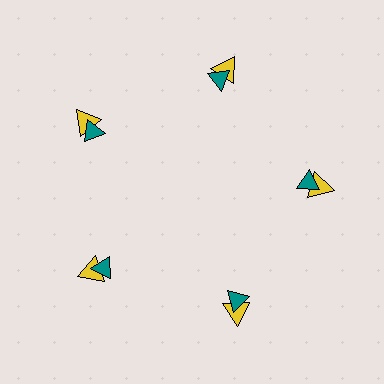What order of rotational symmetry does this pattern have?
This pattern has 5-fold rotational symmetry.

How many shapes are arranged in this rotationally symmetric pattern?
There are 10 shapes, arranged in 5 groups of 2.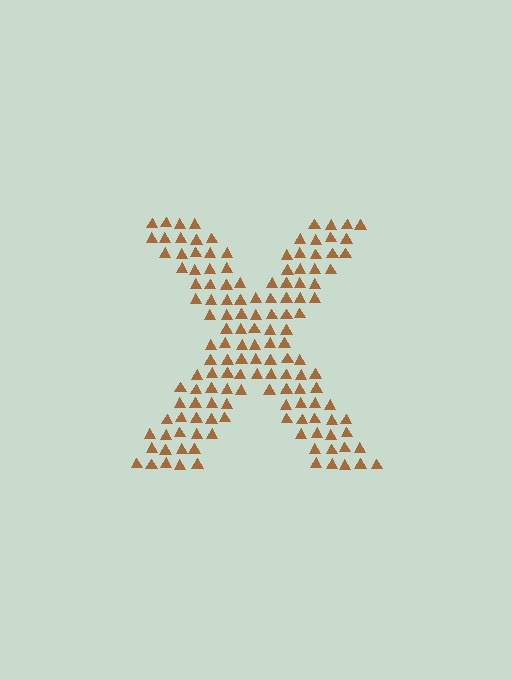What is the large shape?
The large shape is the letter X.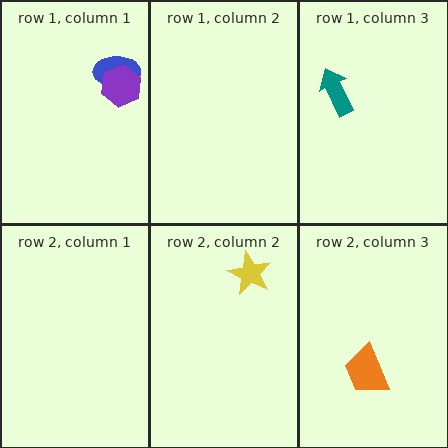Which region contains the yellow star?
The row 2, column 2 region.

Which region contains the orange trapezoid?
The row 2, column 3 region.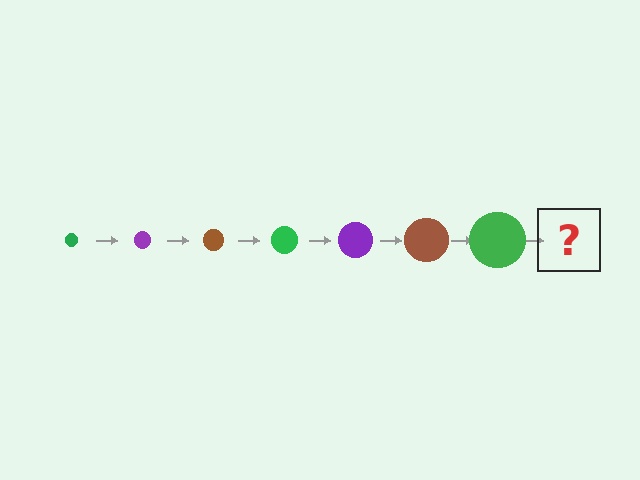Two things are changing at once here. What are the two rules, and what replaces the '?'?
The two rules are that the circle grows larger each step and the color cycles through green, purple, and brown. The '?' should be a purple circle, larger than the previous one.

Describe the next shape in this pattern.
It should be a purple circle, larger than the previous one.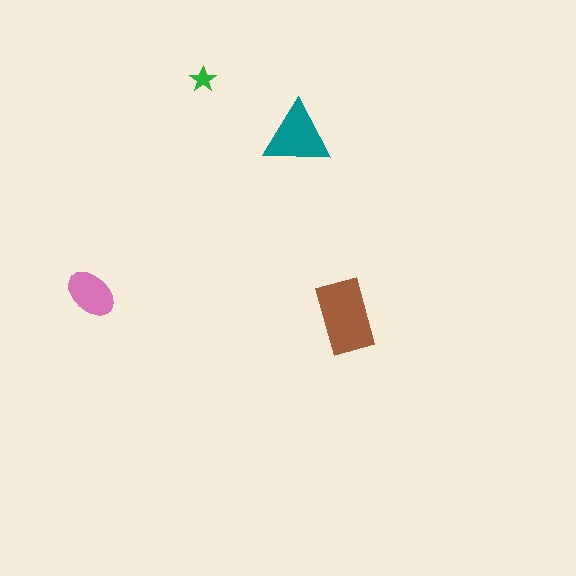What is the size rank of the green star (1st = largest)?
4th.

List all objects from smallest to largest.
The green star, the pink ellipse, the teal triangle, the brown rectangle.